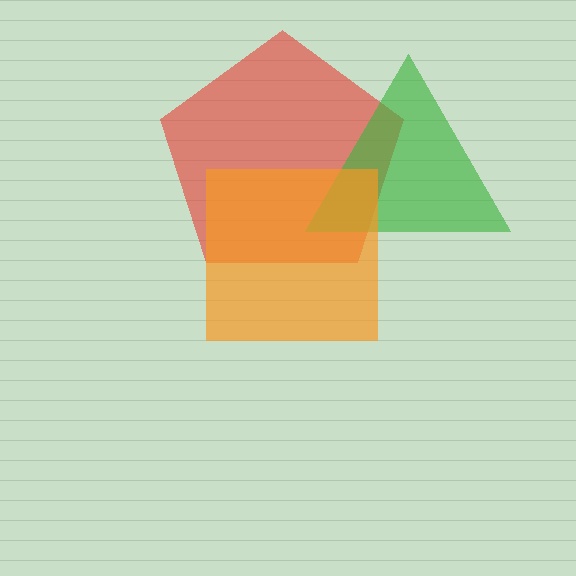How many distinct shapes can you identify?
There are 3 distinct shapes: a red pentagon, a green triangle, an orange square.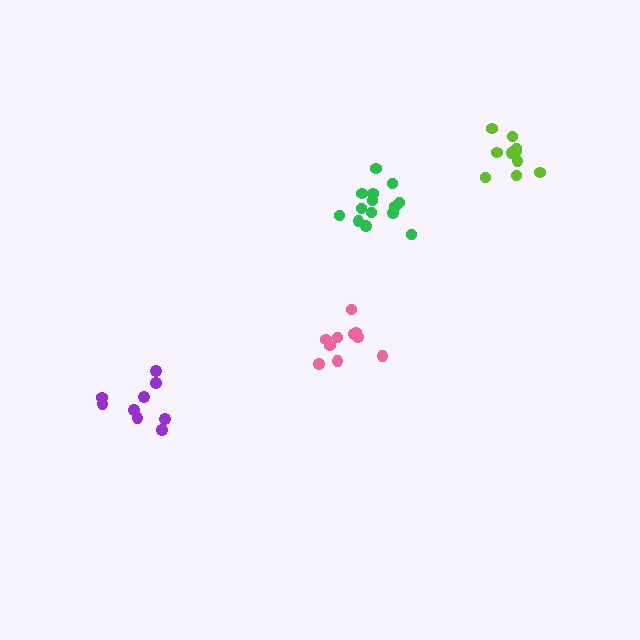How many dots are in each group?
Group 1: 10 dots, Group 2: 14 dots, Group 3: 10 dots, Group 4: 9 dots (43 total).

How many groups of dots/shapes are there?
There are 4 groups.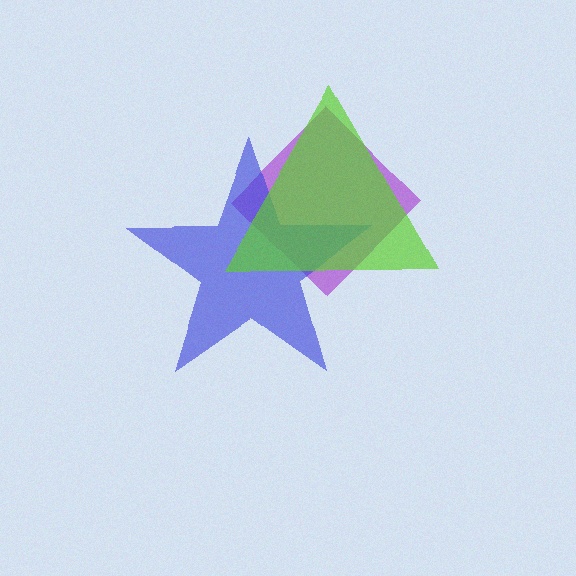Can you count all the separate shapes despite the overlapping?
Yes, there are 3 separate shapes.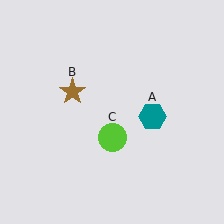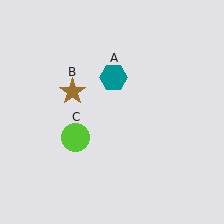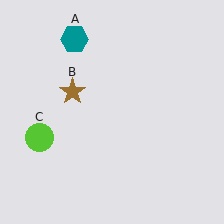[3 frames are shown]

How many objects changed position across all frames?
2 objects changed position: teal hexagon (object A), lime circle (object C).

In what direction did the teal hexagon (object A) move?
The teal hexagon (object A) moved up and to the left.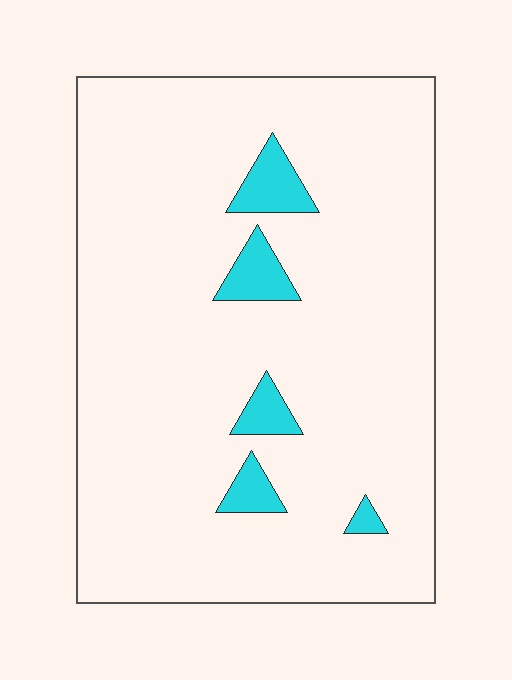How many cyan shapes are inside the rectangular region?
5.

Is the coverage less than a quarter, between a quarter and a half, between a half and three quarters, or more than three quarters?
Less than a quarter.